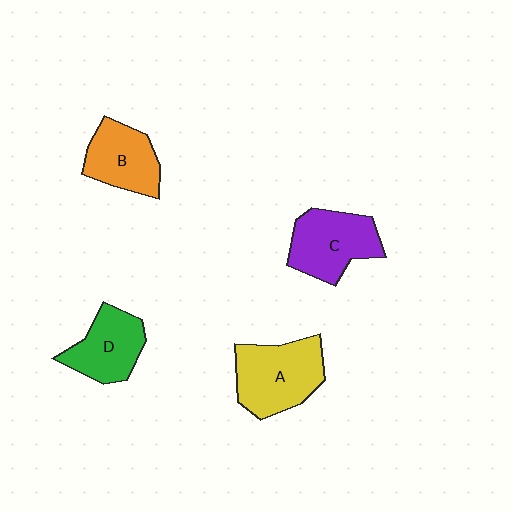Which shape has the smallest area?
Shape B (orange).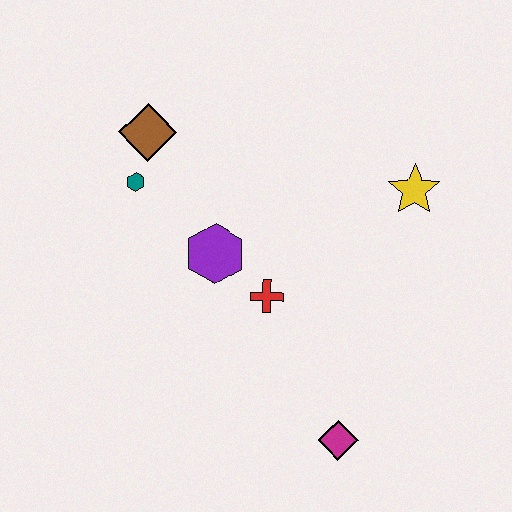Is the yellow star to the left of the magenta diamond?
No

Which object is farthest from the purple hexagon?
The magenta diamond is farthest from the purple hexagon.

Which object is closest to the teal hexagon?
The brown diamond is closest to the teal hexagon.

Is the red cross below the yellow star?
Yes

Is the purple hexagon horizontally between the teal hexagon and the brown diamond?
No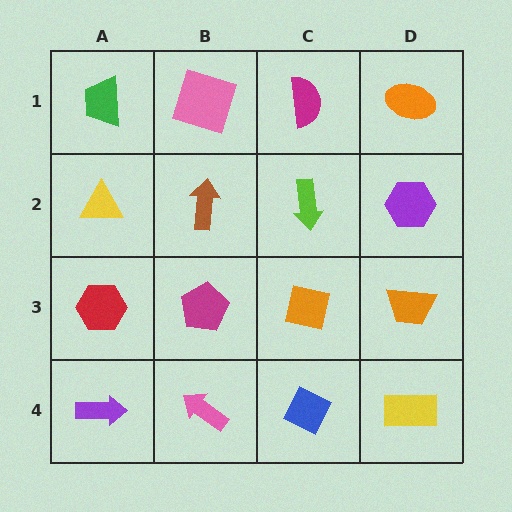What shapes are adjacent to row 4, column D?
An orange trapezoid (row 3, column D), a blue diamond (row 4, column C).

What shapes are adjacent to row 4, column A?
A red hexagon (row 3, column A), a pink arrow (row 4, column B).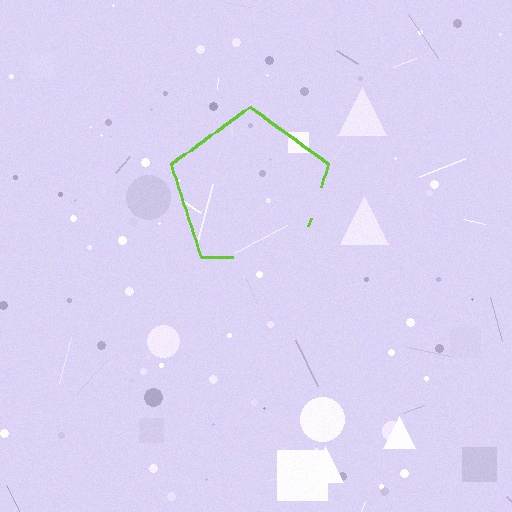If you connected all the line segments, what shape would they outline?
They would outline a pentagon.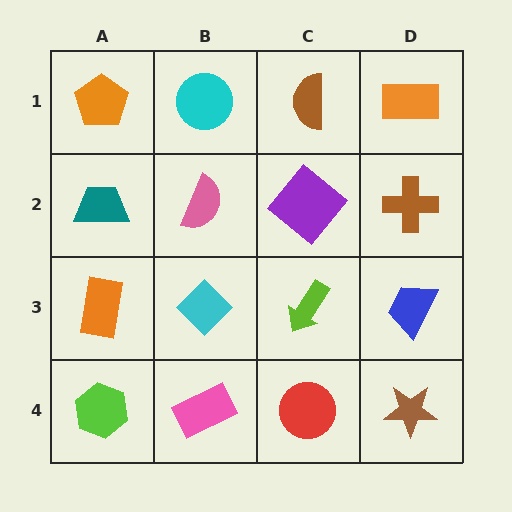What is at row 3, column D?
A blue trapezoid.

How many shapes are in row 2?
4 shapes.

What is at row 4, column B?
A pink rectangle.